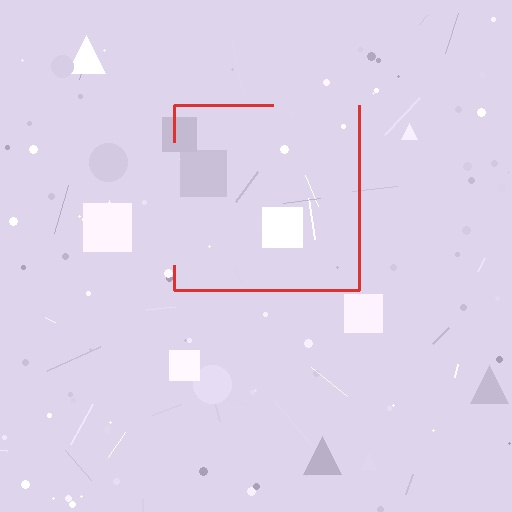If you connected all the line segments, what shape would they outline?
They would outline a square.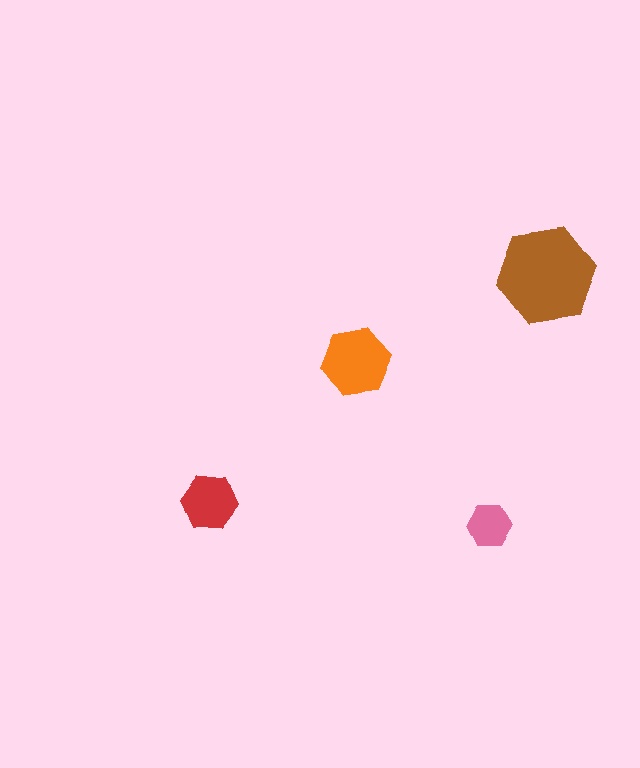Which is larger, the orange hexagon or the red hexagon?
The orange one.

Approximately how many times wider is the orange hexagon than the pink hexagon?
About 1.5 times wider.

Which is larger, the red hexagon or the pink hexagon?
The red one.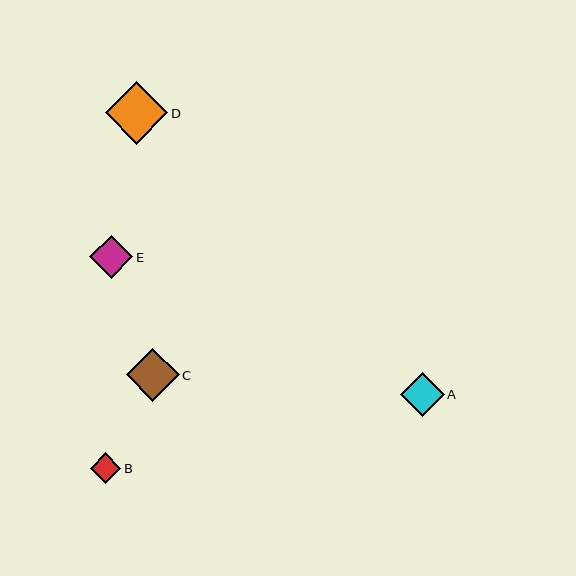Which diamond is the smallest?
Diamond B is the smallest with a size of approximately 30 pixels.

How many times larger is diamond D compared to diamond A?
Diamond D is approximately 1.4 times the size of diamond A.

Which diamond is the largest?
Diamond D is the largest with a size of approximately 62 pixels.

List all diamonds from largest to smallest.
From largest to smallest: D, C, A, E, B.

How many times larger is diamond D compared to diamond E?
Diamond D is approximately 1.4 times the size of diamond E.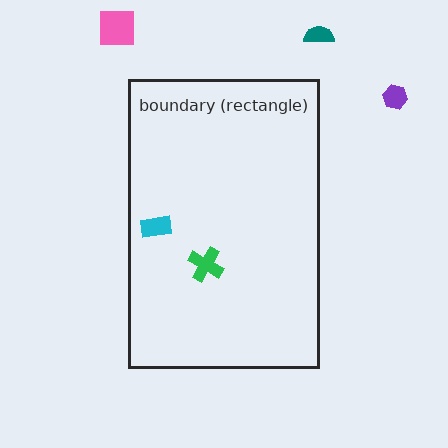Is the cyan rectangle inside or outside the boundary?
Inside.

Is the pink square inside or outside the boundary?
Outside.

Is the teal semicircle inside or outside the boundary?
Outside.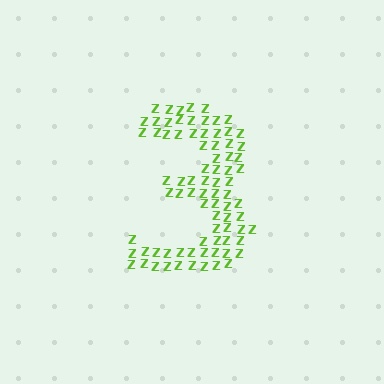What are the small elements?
The small elements are letter Z's.